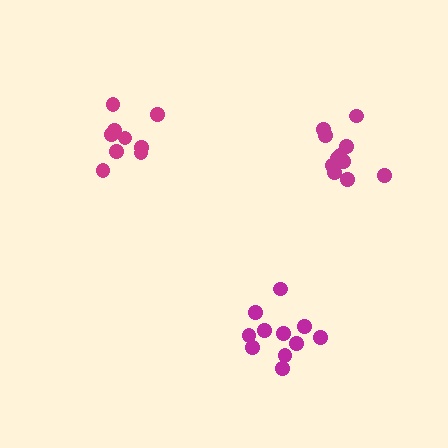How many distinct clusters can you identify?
There are 3 distinct clusters.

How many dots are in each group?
Group 1: 11 dots, Group 2: 9 dots, Group 3: 11 dots (31 total).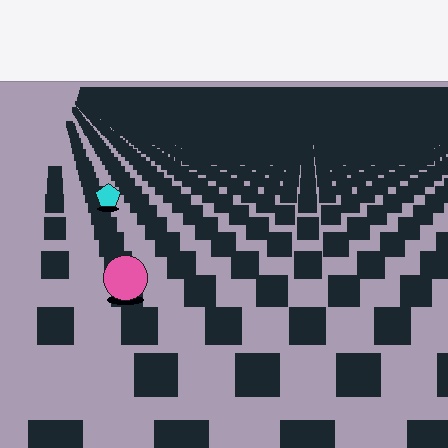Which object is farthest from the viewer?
The cyan pentagon is farthest from the viewer. It appears smaller and the ground texture around it is denser.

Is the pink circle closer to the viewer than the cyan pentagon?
Yes. The pink circle is closer — you can tell from the texture gradient: the ground texture is coarser near it.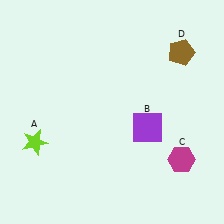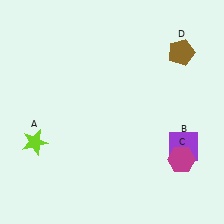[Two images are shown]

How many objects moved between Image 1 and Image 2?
1 object moved between the two images.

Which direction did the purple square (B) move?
The purple square (B) moved right.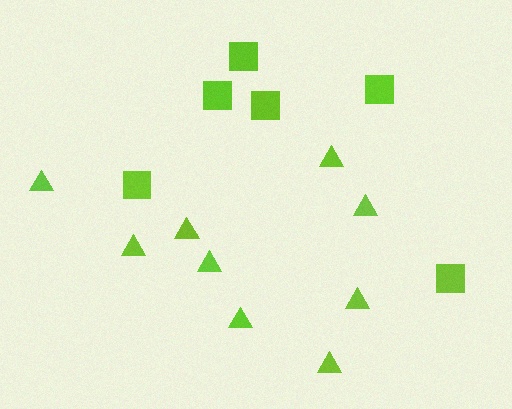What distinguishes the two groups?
There are 2 groups: one group of squares (6) and one group of triangles (9).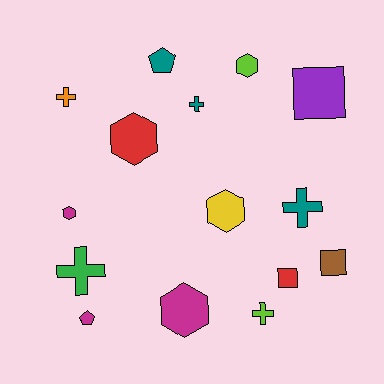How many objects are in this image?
There are 15 objects.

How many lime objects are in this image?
There are 2 lime objects.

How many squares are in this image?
There are 3 squares.